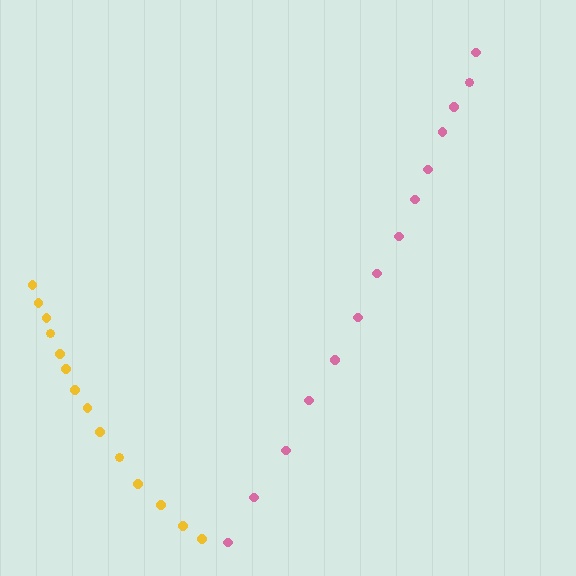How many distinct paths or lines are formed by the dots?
There are 2 distinct paths.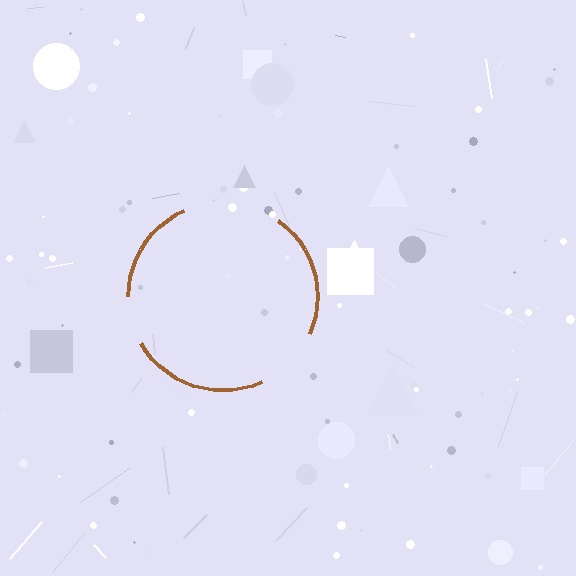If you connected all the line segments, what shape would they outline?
They would outline a circle.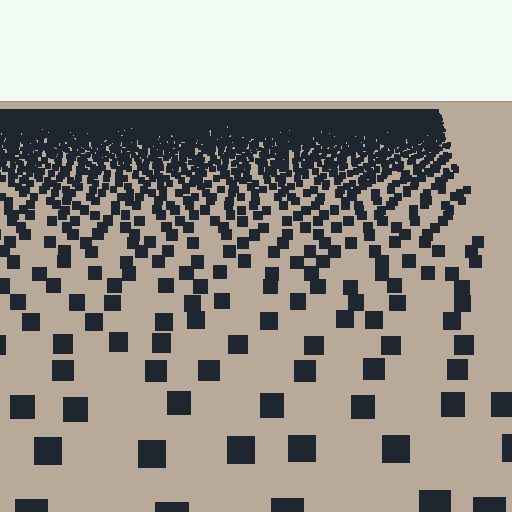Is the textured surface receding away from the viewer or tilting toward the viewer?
The surface is receding away from the viewer. Texture elements get smaller and denser toward the top.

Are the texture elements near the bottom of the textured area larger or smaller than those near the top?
Larger. Near the bottom, elements are closer to the viewer and appear at a bigger on-screen size.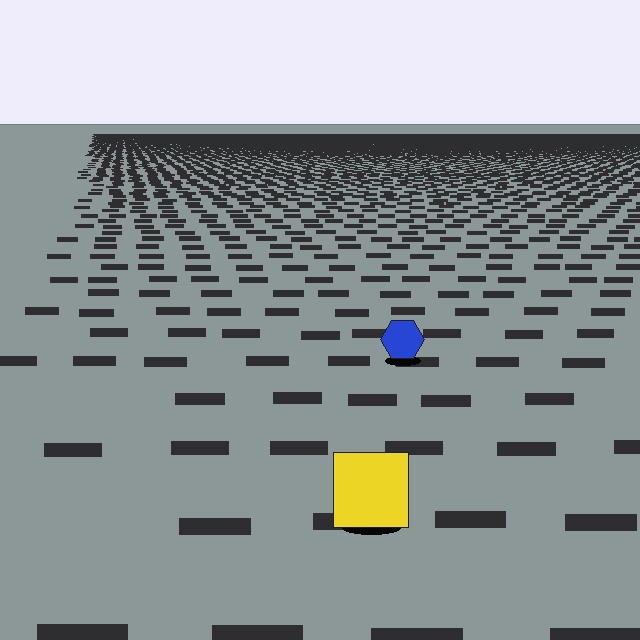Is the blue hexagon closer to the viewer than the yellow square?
No. The yellow square is closer — you can tell from the texture gradient: the ground texture is coarser near it.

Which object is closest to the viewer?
The yellow square is closest. The texture marks near it are larger and more spread out.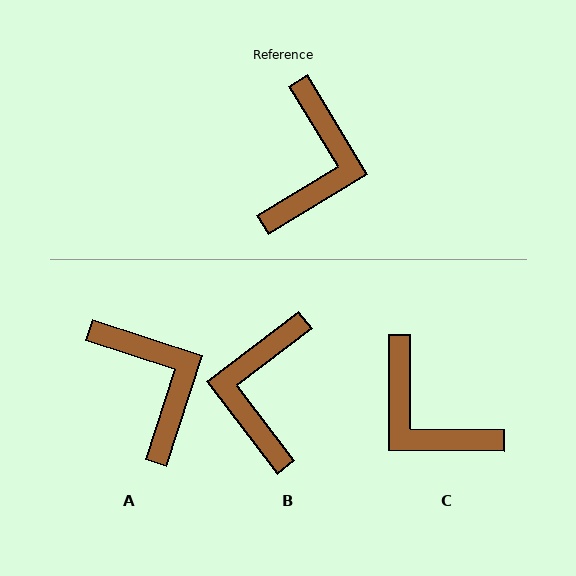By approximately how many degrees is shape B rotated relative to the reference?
Approximately 174 degrees clockwise.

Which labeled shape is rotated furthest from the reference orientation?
B, about 174 degrees away.